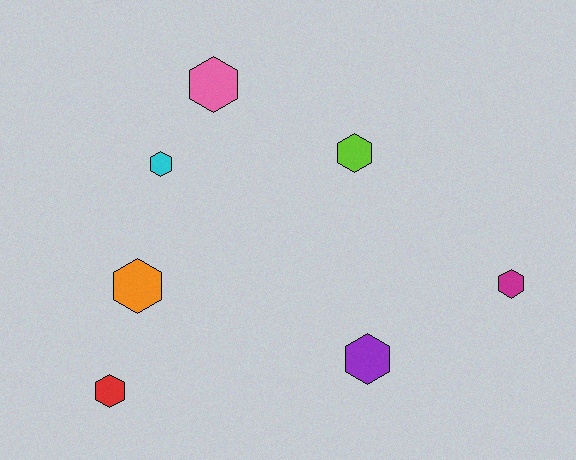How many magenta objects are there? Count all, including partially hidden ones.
There is 1 magenta object.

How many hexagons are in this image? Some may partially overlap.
There are 7 hexagons.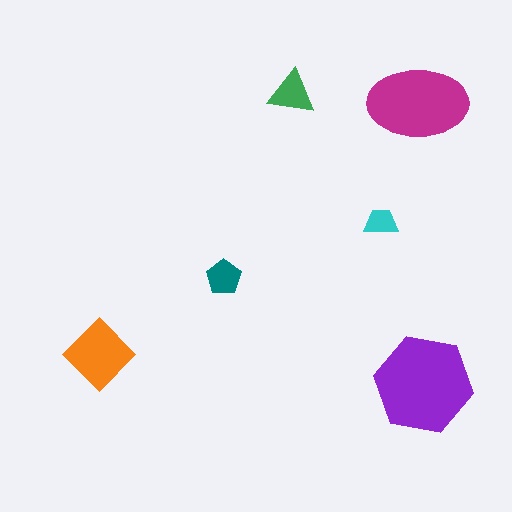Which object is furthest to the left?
The orange diamond is leftmost.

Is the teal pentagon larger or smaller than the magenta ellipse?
Smaller.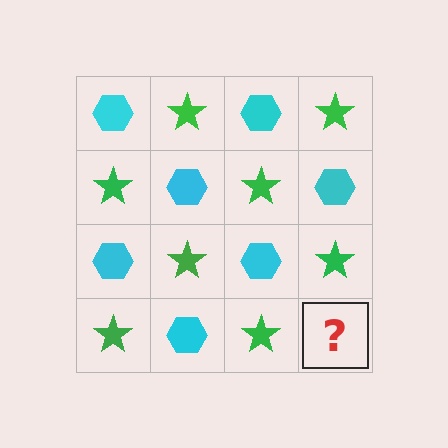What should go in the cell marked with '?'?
The missing cell should contain a cyan hexagon.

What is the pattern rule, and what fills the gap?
The rule is that it alternates cyan hexagon and green star in a checkerboard pattern. The gap should be filled with a cyan hexagon.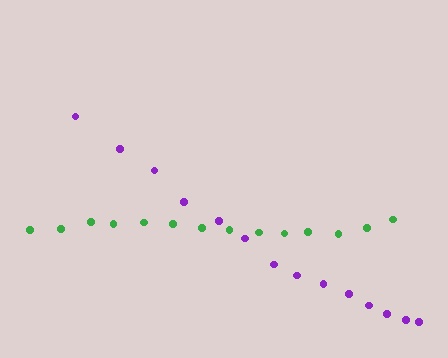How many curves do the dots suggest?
There are 2 distinct paths.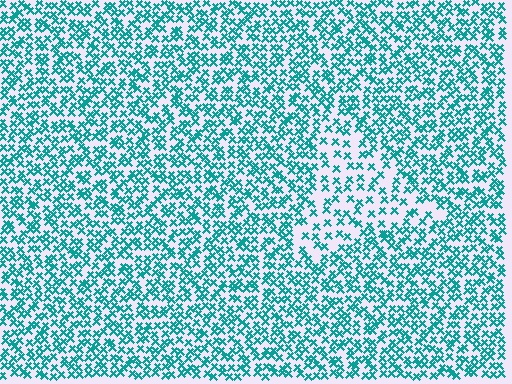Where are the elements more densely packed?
The elements are more densely packed outside the triangle boundary.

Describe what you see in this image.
The image contains small teal elements arranged at two different densities. A triangle-shaped region is visible where the elements are less densely packed than the surrounding area.